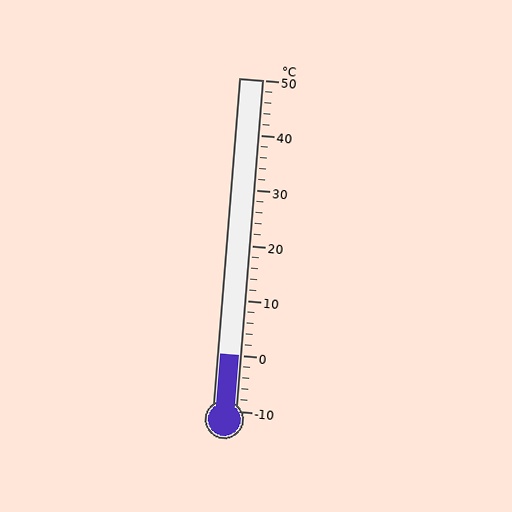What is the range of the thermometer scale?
The thermometer scale ranges from -10°C to 50°C.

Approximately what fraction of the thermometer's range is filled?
The thermometer is filled to approximately 15% of its range.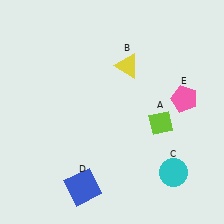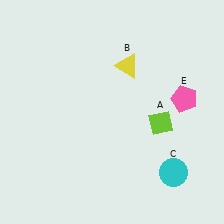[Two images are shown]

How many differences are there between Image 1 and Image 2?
There is 1 difference between the two images.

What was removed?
The blue square (D) was removed in Image 2.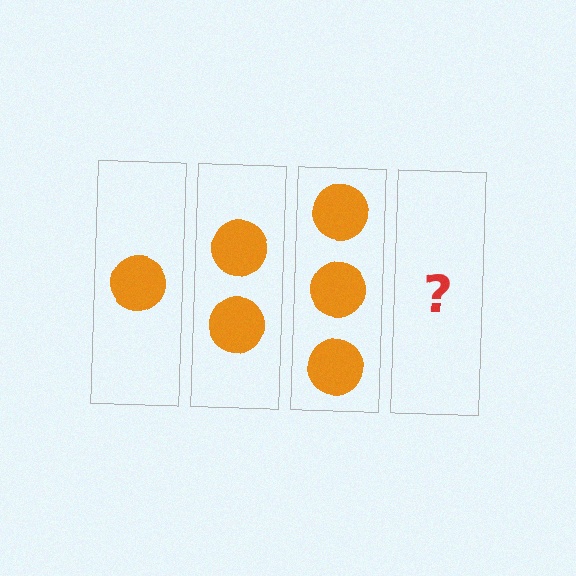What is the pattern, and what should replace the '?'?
The pattern is that each step adds one more circle. The '?' should be 4 circles.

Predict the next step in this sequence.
The next step is 4 circles.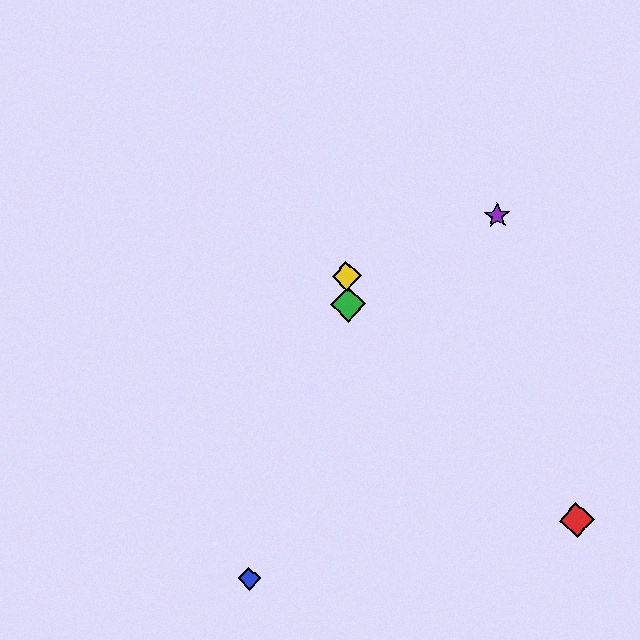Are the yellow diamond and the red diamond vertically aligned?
No, the yellow diamond is at x≈347 and the red diamond is at x≈577.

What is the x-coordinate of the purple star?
The purple star is at x≈497.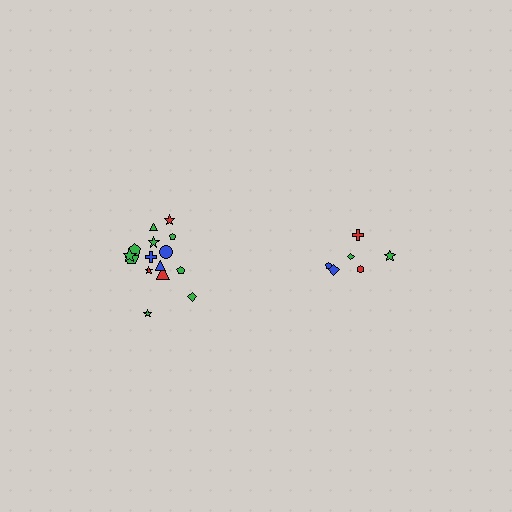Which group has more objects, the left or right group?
The left group.